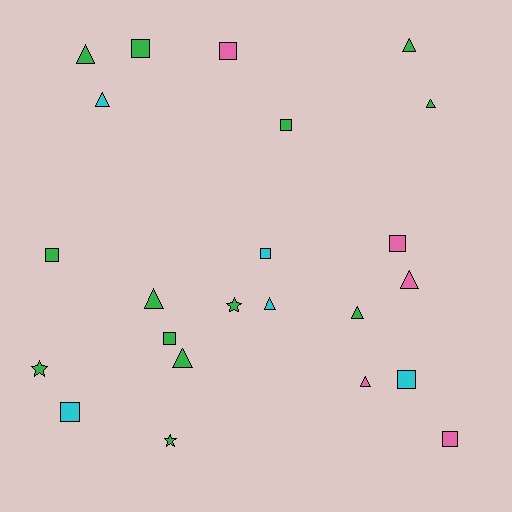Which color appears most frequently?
Green, with 13 objects.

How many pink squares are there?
There are 3 pink squares.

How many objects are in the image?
There are 23 objects.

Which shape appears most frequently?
Triangle, with 10 objects.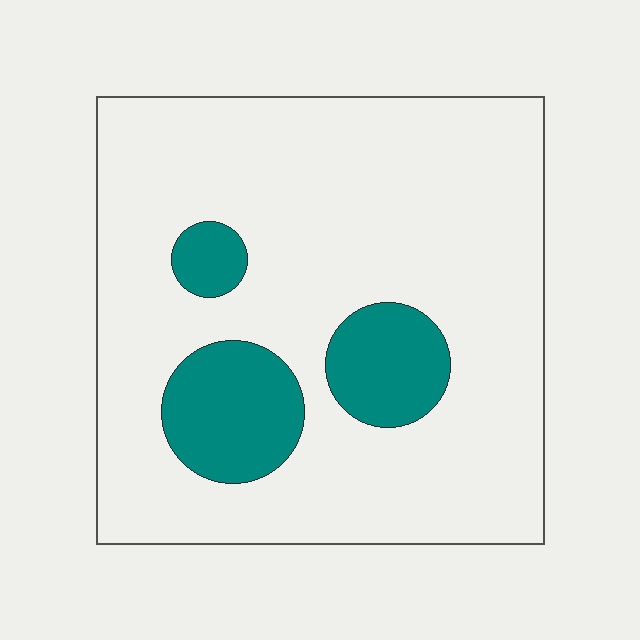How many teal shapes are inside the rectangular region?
3.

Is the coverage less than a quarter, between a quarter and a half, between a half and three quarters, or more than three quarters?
Less than a quarter.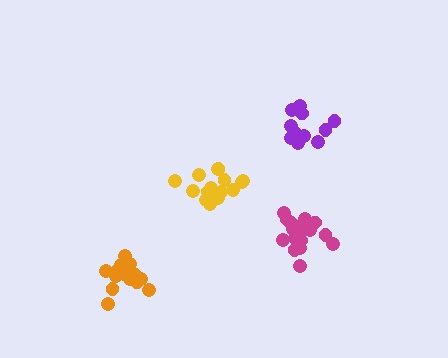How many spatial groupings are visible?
There are 4 spatial groupings.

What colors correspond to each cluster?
The clusters are colored: magenta, purple, yellow, orange.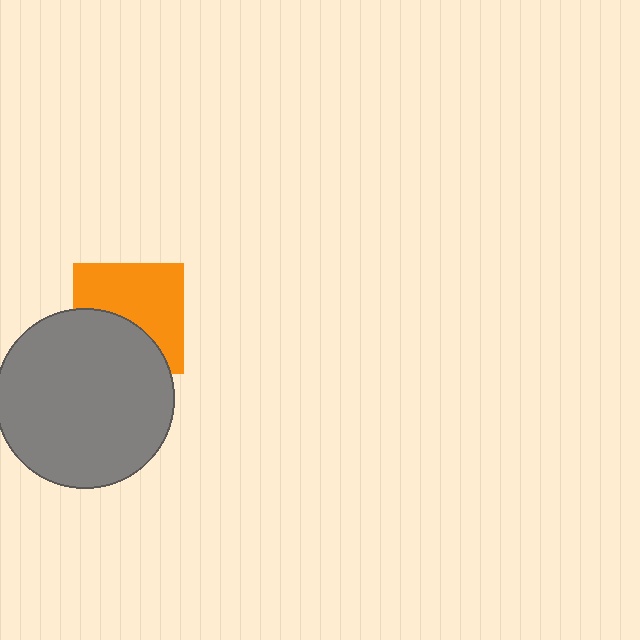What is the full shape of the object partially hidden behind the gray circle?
The partially hidden object is an orange square.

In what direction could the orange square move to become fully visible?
The orange square could move up. That would shift it out from behind the gray circle entirely.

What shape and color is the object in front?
The object in front is a gray circle.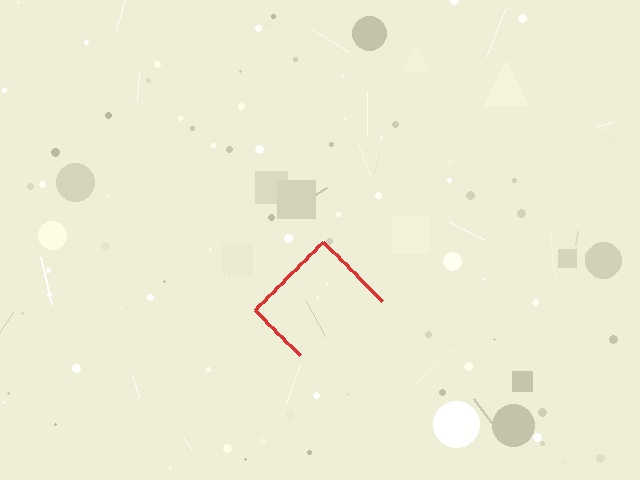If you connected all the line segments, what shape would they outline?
They would outline a diamond.